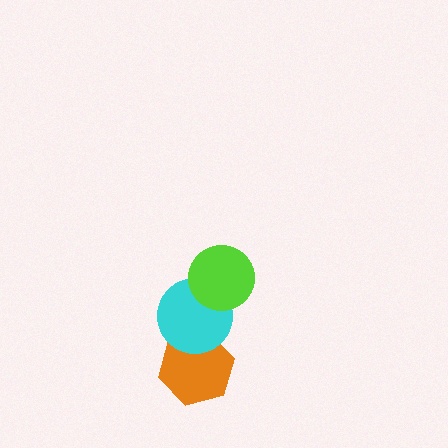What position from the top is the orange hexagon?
The orange hexagon is 3rd from the top.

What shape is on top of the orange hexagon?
The cyan circle is on top of the orange hexagon.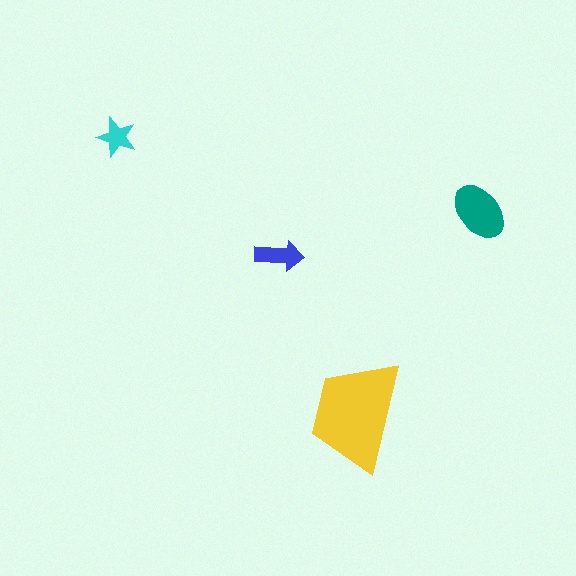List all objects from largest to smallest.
The yellow trapezoid, the teal ellipse, the blue arrow, the cyan star.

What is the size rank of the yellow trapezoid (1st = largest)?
1st.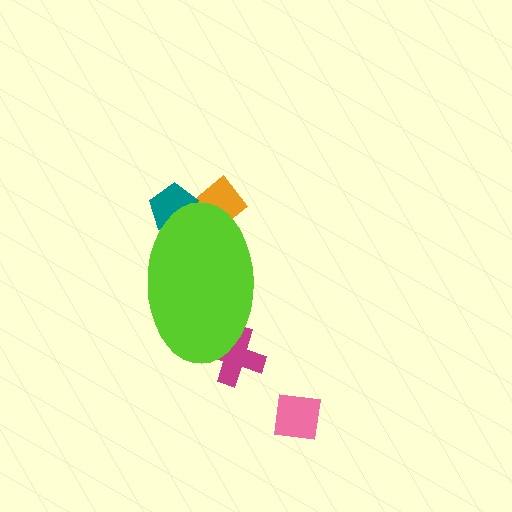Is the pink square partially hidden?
No, the pink square is fully visible.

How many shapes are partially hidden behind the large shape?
3 shapes are partially hidden.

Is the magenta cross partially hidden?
Yes, the magenta cross is partially hidden behind the lime ellipse.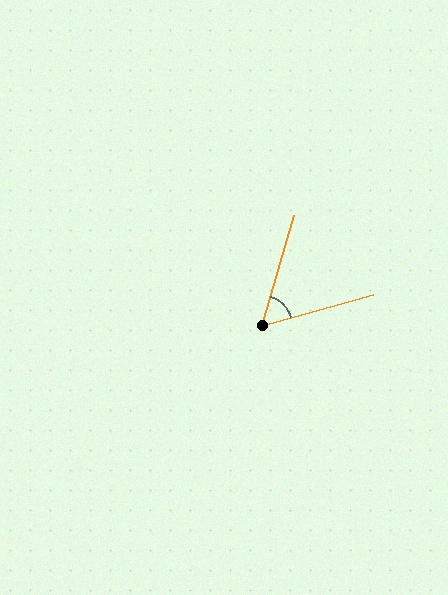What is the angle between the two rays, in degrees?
Approximately 59 degrees.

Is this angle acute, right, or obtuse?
It is acute.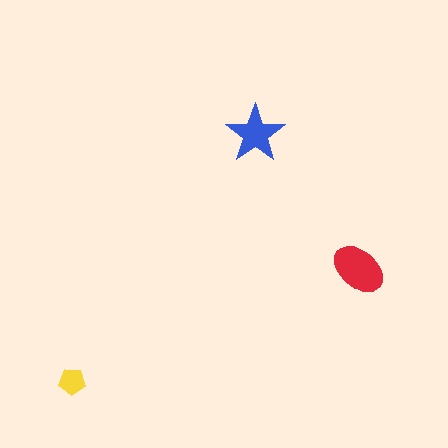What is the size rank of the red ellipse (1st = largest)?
1st.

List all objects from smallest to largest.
The yellow pentagon, the blue star, the red ellipse.